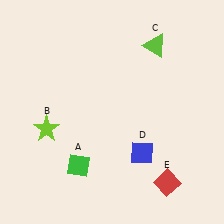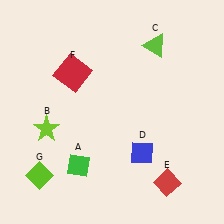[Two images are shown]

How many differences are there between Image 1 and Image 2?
There are 2 differences between the two images.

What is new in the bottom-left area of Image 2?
A lime diamond (G) was added in the bottom-left area of Image 2.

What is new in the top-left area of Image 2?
A red square (F) was added in the top-left area of Image 2.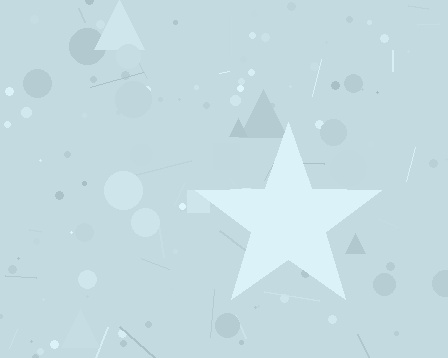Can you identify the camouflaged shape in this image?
The camouflaged shape is a star.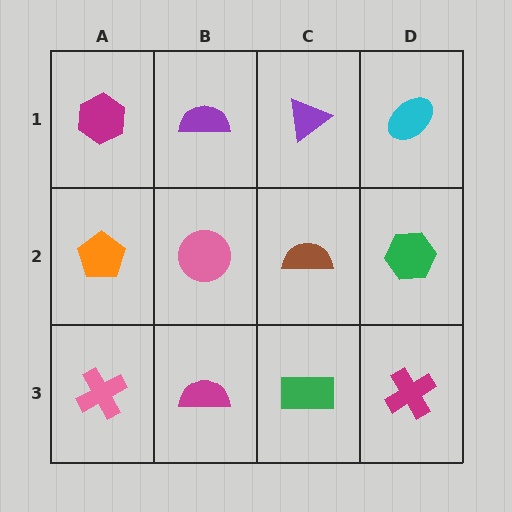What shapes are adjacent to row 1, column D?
A green hexagon (row 2, column D), a purple triangle (row 1, column C).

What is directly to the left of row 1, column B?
A magenta hexagon.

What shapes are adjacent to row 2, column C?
A purple triangle (row 1, column C), a green rectangle (row 3, column C), a pink circle (row 2, column B), a green hexagon (row 2, column D).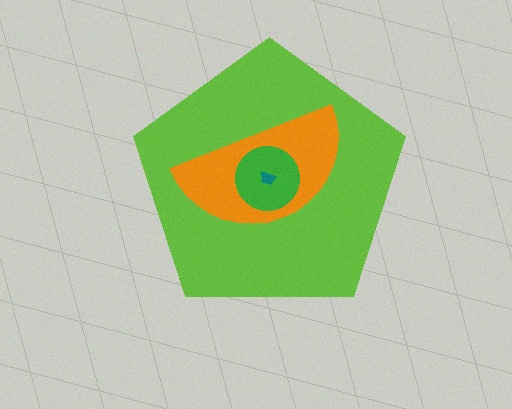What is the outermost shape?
The lime pentagon.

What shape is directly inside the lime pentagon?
The orange semicircle.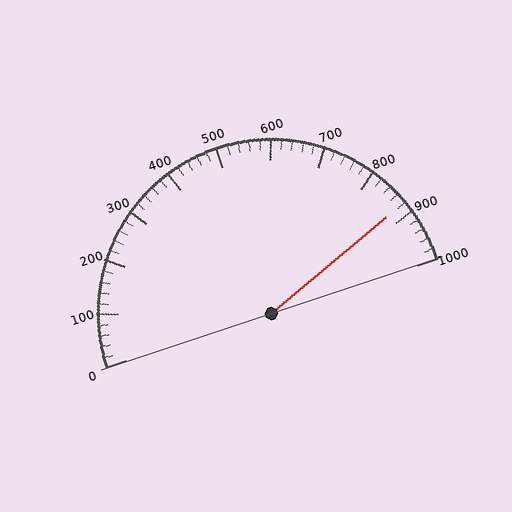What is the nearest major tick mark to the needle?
The nearest major tick mark is 900.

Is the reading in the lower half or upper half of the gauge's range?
The reading is in the upper half of the range (0 to 1000).